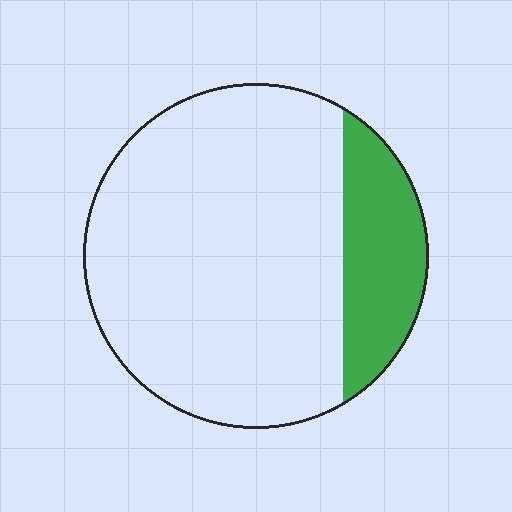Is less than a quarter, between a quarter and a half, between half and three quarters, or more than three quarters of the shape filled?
Less than a quarter.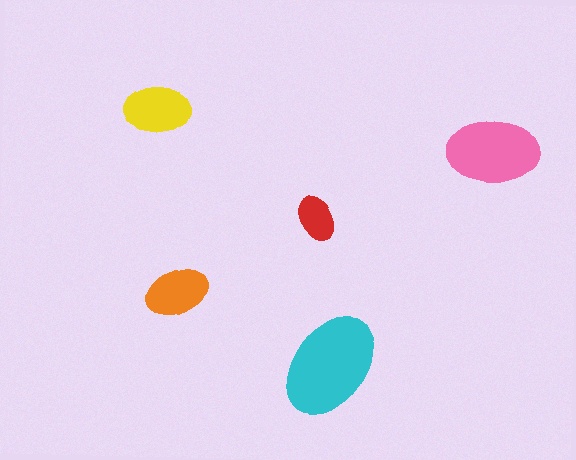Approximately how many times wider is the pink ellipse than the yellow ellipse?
About 1.5 times wider.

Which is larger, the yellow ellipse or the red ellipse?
The yellow one.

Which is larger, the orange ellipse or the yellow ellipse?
The yellow one.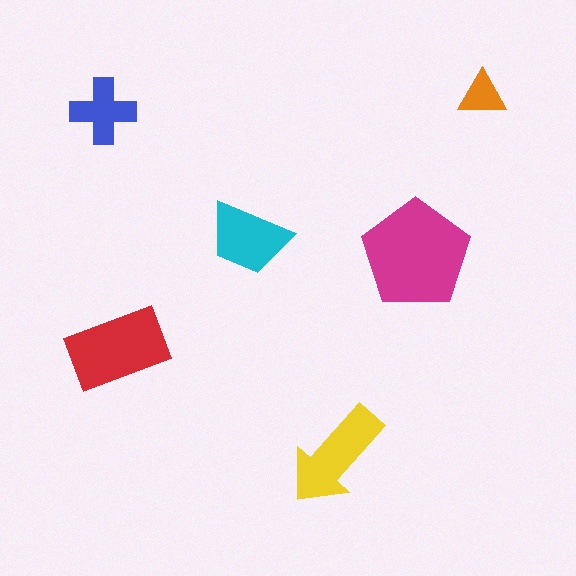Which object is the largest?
The magenta pentagon.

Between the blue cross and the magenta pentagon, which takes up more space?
The magenta pentagon.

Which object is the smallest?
The orange triangle.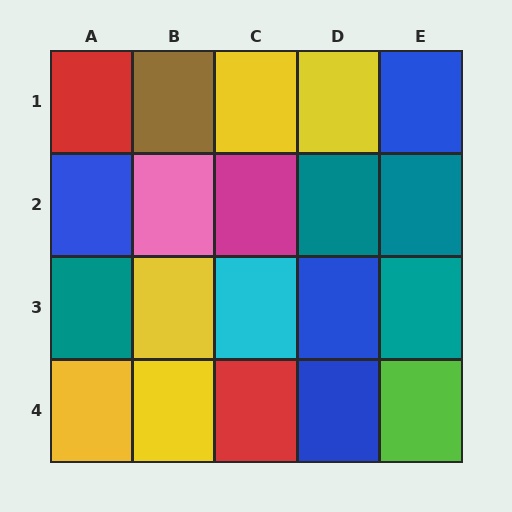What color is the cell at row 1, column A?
Red.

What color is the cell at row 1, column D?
Yellow.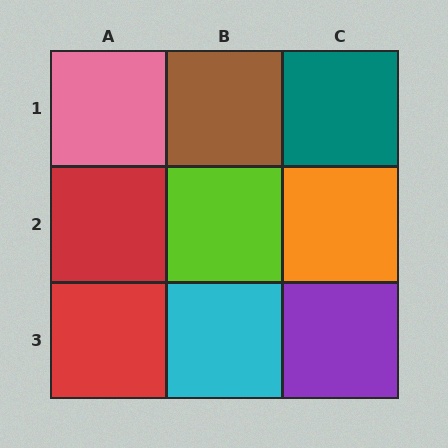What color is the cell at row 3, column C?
Purple.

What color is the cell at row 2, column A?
Red.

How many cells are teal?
1 cell is teal.